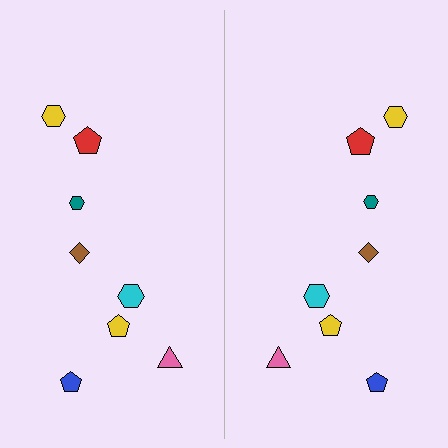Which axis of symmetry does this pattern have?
The pattern has a vertical axis of symmetry running through the center of the image.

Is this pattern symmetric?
Yes, this pattern has bilateral (reflection) symmetry.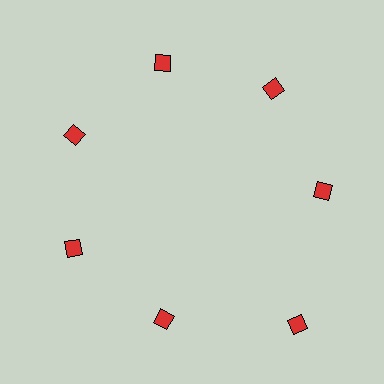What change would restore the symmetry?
The symmetry would be restored by moving it inward, back onto the ring so that all 7 diamonds sit at equal angles and equal distance from the center.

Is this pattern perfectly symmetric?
No. The 7 red diamonds are arranged in a ring, but one element near the 5 o'clock position is pushed outward from the center, breaking the 7-fold rotational symmetry.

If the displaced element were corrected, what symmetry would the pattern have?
It would have 7-fold rotational symmetry — the pattern would map onto itself every 51 degrees.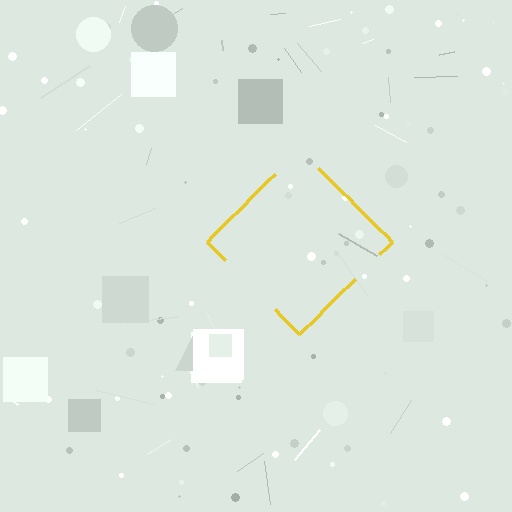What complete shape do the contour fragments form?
The contour fragments form a diamond.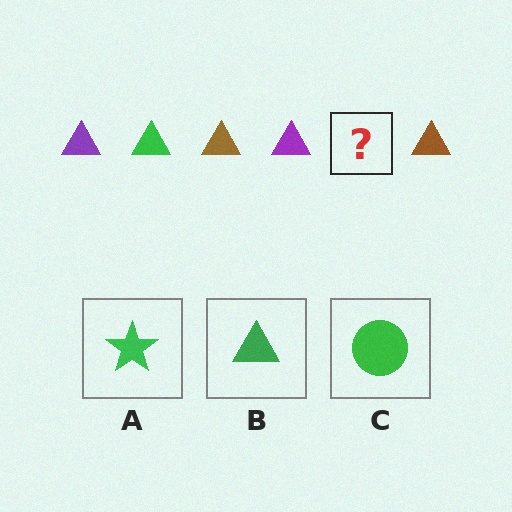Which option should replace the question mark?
Option B.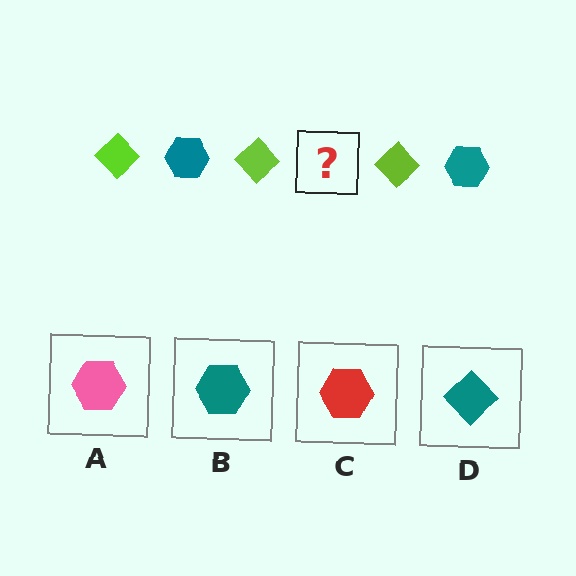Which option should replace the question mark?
Option B.